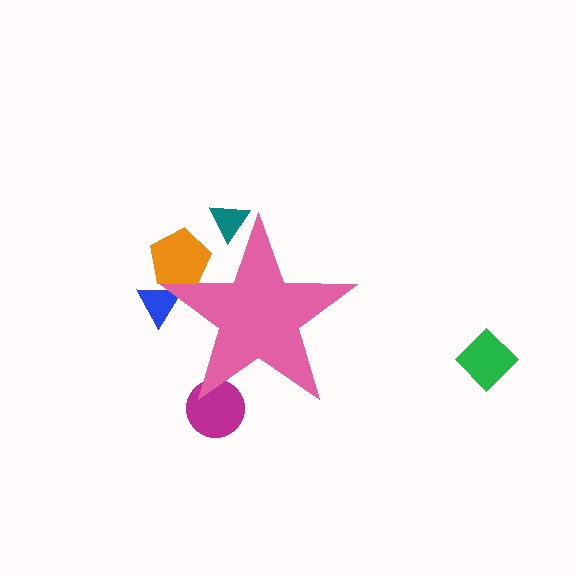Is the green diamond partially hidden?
No, the green diamond is fully visible.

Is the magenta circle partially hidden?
Yes, the magenta circle is partially hidden behind the pink star.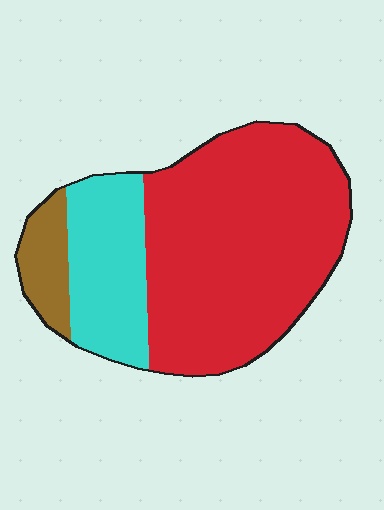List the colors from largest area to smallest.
From largest to smallest: red, cyan, brown.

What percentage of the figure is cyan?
Cyan takes up about one quarter (1/4) of the figure.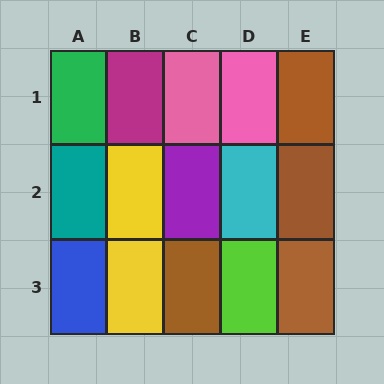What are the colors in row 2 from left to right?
Teal, yellow, purple, cyan, brown.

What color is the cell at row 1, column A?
Green.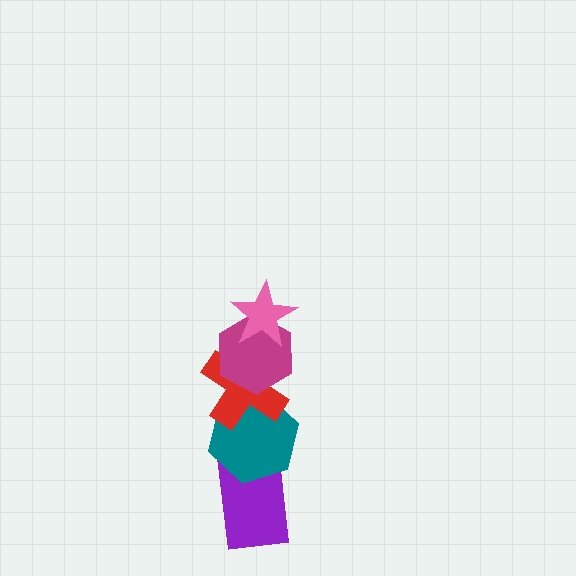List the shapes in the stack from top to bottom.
From top to bottom: the pink star, the magenta hexagon, the red cross, the teal hexagon, the purple rectangle.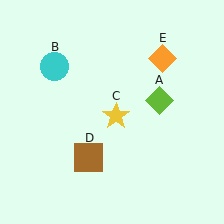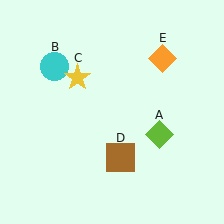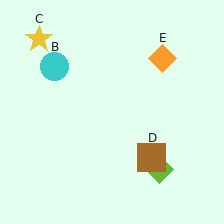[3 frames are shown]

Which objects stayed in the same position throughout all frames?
Cyan circle (object B) and orange diamond (object E) remained stationary.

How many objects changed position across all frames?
3 objects changed position: lime diamond (object A), yellow star (object C), brown square (object D).